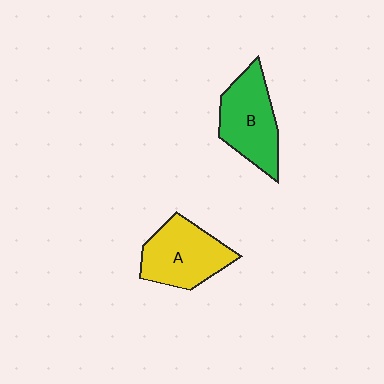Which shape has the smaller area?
Shape B (green).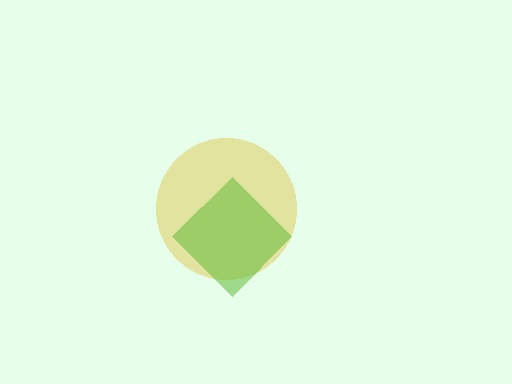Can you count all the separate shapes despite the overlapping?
Yes, there are 2 separate shapes.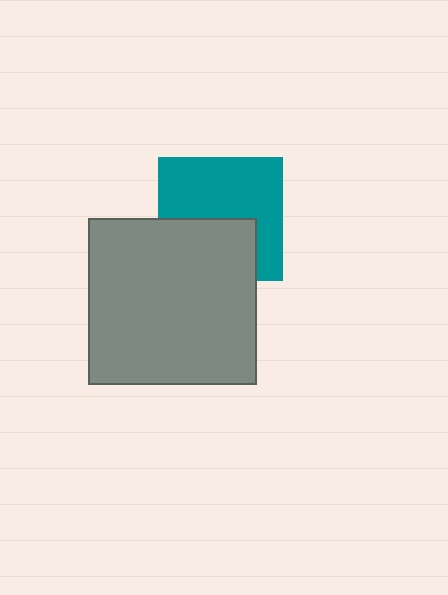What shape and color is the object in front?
The object in front is a gray rectangle.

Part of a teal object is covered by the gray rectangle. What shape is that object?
It is a square.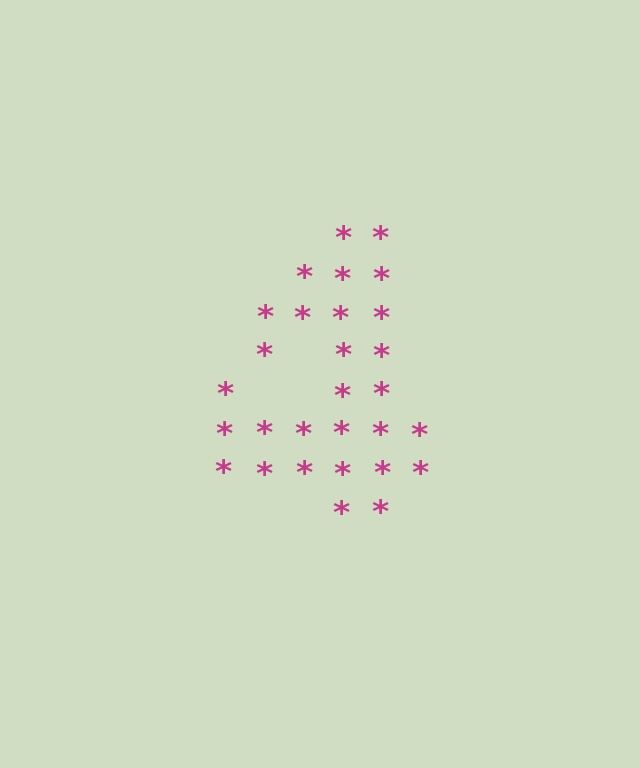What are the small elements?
The small elements are asterisks.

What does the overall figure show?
The overall figure shows the digit 4.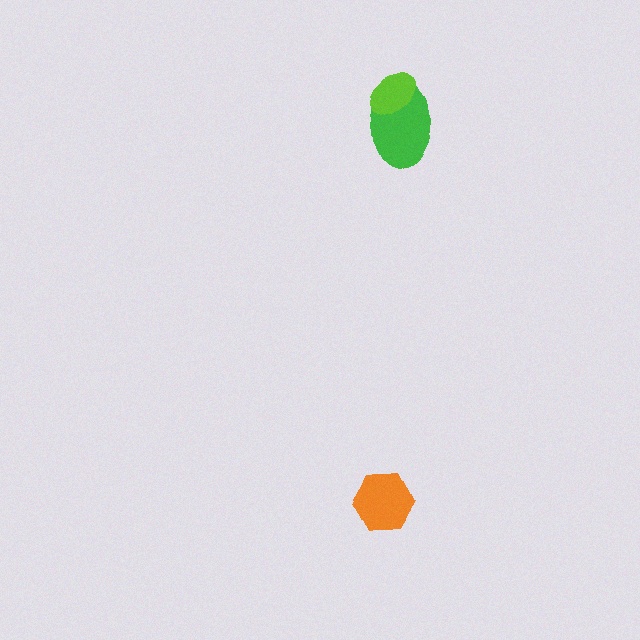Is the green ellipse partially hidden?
Yes, it is partially covered by another shape.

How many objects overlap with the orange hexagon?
0 objects overlap with the orange hexagon.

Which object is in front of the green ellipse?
The lime ellipse is in front of the green ellipse.